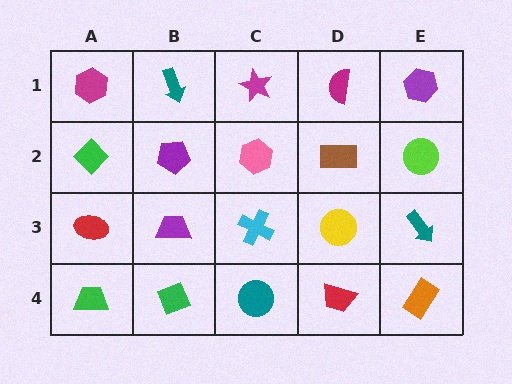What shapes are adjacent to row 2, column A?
A magenta hexagon (row 1, column A), a red ellipse (row 3, column A), a purple pentagon (row 2, column B).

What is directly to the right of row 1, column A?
A teal arrow.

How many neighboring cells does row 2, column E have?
3.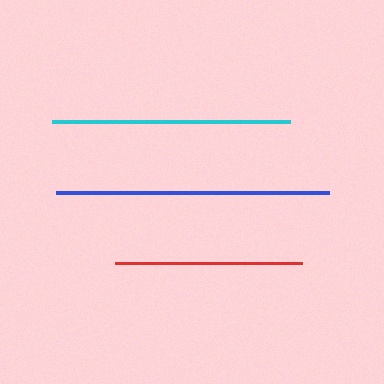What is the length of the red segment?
The red segment is approximately 187 pixels long.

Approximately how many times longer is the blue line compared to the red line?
The blue line is approximately 1.5 times the length of the red line.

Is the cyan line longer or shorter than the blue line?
The blue line is longer than the cyan line.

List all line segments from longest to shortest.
From longest to shortest: blue, cyan, red.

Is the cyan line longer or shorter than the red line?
The cyan line is longer than the red line.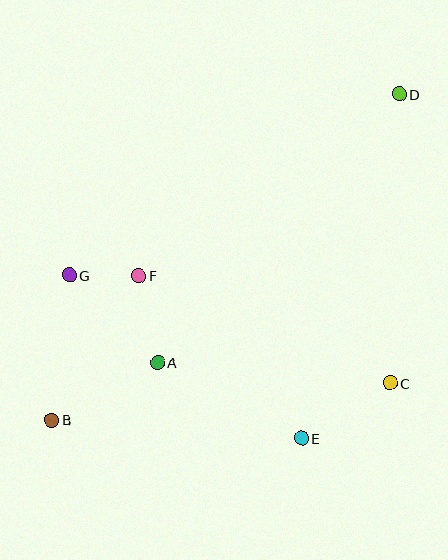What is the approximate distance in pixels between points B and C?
The distance between B and C is approximately 341 pixels.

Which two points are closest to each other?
Points F and G are closest to each other.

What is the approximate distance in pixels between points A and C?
The distance between A and C is approximately 233 pixels.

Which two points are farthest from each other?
Points B and D are farthest from each other.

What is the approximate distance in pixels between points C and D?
The distance between C and D is approximately 289 pixels.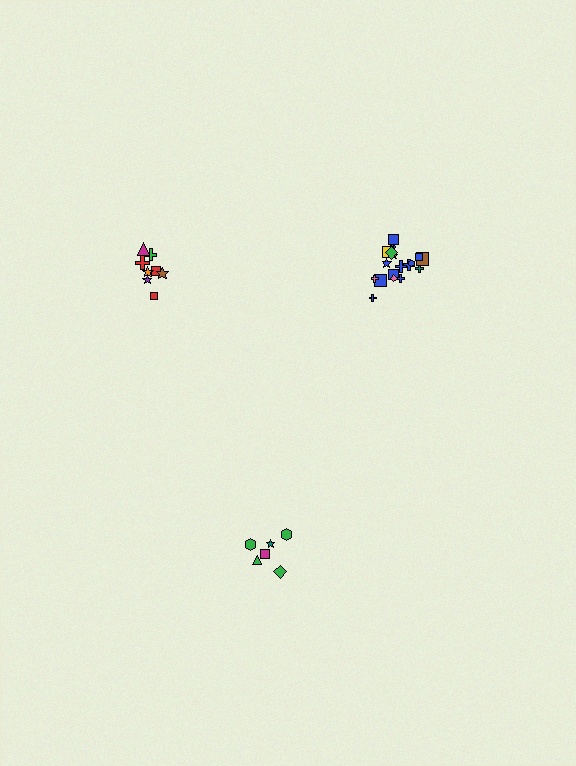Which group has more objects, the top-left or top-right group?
The top-right group.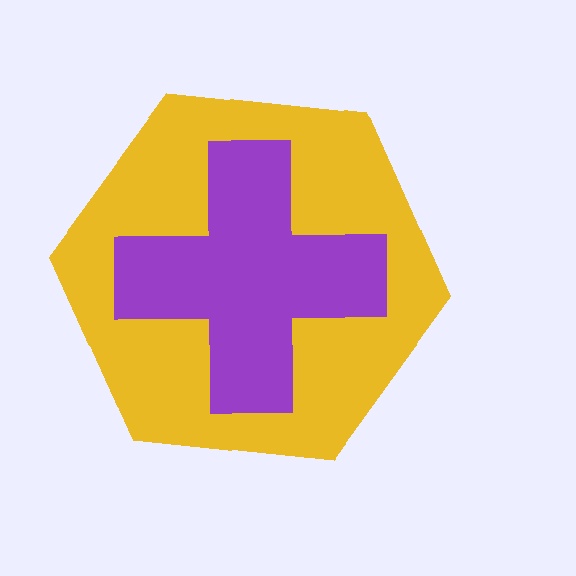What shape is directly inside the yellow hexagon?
The purple cross.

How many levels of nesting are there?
2.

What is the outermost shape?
The yellow hexagon.